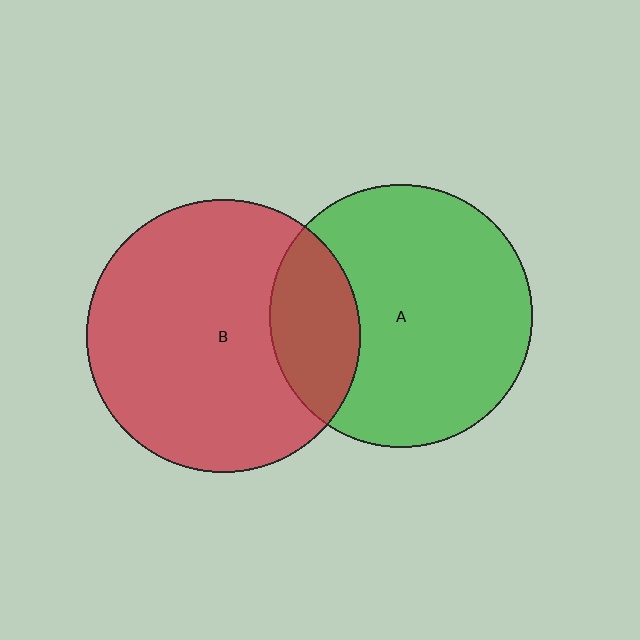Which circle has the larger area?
Circle B (red).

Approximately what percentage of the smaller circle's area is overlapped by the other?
Approximately 25%.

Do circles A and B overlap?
Yes.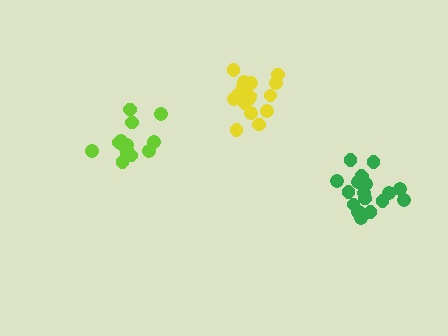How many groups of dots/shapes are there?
There are 3 groups.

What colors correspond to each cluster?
The clusters are colored: green, yellow, lime.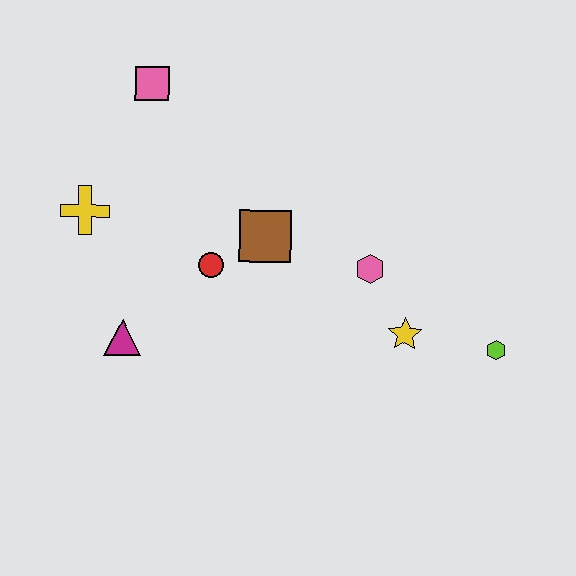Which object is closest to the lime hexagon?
The yellow star is closest to the lime hexagon.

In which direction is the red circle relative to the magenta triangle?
The red circle is to the right of the magenta triangle.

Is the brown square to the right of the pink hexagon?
No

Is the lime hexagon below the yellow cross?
Yes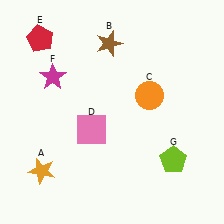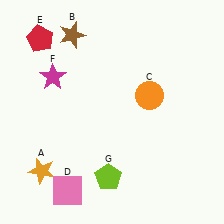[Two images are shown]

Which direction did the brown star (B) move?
The brown star (B) moved left.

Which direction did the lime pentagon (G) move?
The lime pentagon (G) moved left.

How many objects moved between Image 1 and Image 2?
3 objects moved between the two images.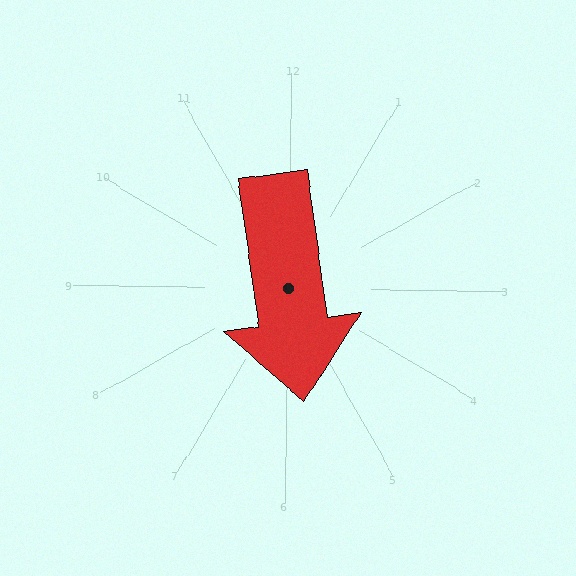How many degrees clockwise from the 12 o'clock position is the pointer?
Approximately 171 degrees.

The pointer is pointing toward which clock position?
Roughly 6 o'clock.